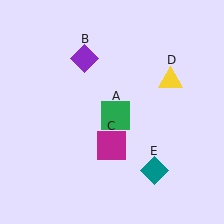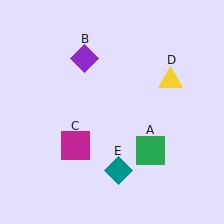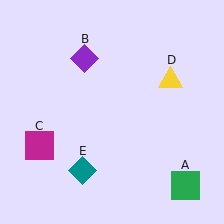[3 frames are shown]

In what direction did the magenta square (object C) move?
The magenta square (object C) moved left.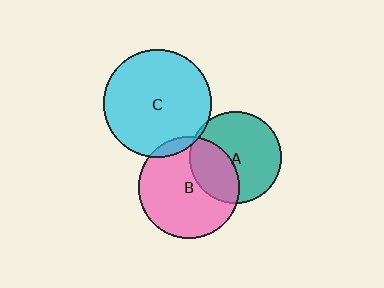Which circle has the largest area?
Circle C (cyan).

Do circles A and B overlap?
Yes.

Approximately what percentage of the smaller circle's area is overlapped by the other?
Approximately 35%.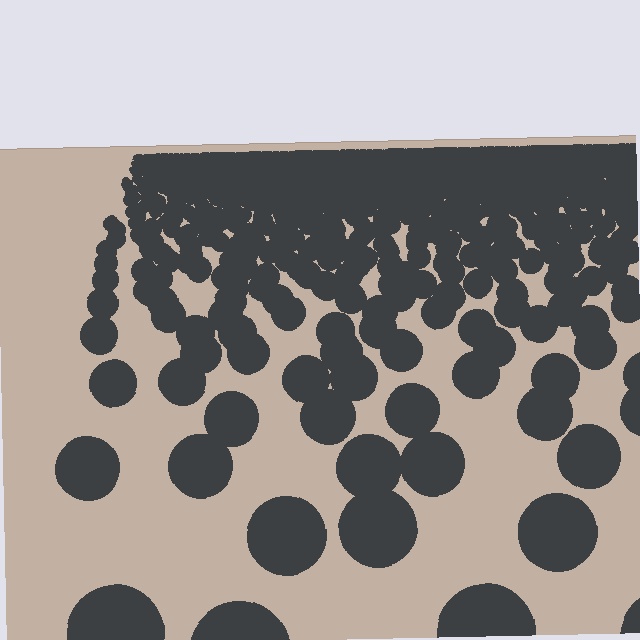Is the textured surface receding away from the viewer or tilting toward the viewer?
The surface is receding away from the viewer. Texture elements get smaller and denser toward the top.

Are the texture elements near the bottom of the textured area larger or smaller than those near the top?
Larger. Near the bottom, elements are closer to the viewer and appear at a bigger on-screen size.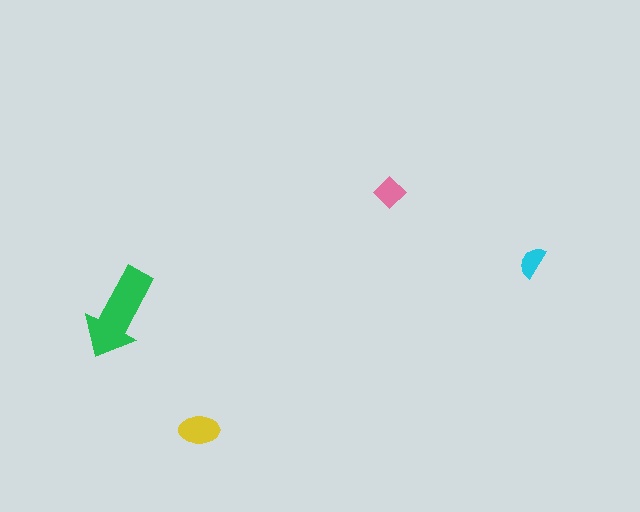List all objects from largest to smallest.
The green arrow, the yellow ellipse, the pink diamond, the cyan semicircle.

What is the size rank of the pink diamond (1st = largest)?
3rd.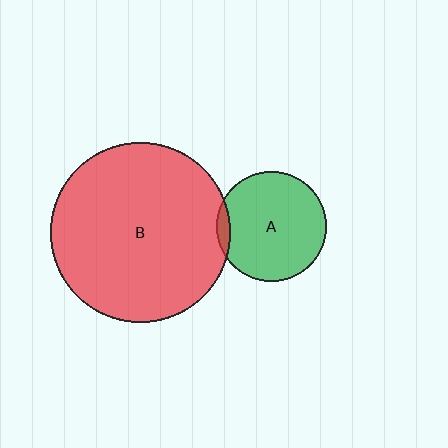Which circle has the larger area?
Circle B (red).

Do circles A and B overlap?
Yes.